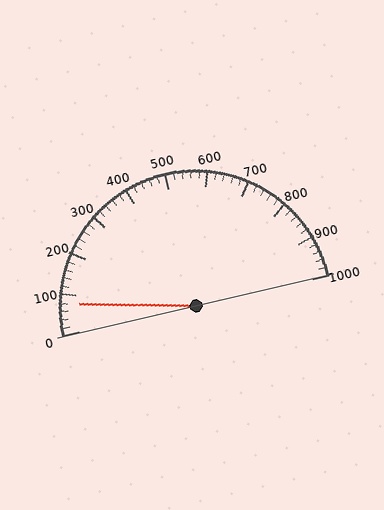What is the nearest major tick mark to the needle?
The nearest major tick mark is 100.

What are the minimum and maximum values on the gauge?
The gauge ranges from 0 to 1000.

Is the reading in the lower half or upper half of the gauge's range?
The reading is in the lower half of the range (0 to 1000).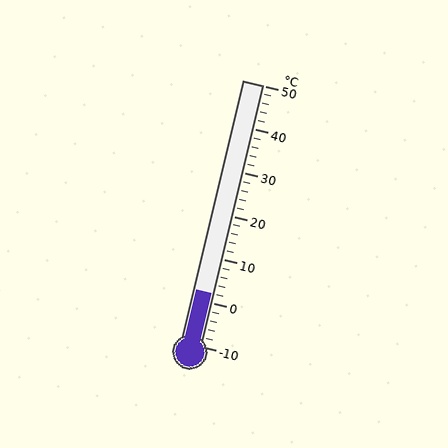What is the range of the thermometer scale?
The thermometer scale ranges from -10°C to 50°C.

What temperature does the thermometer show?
The thermometer shows approximately 2°C.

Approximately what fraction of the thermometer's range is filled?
The thermometer is filled to approximately 20% of its range.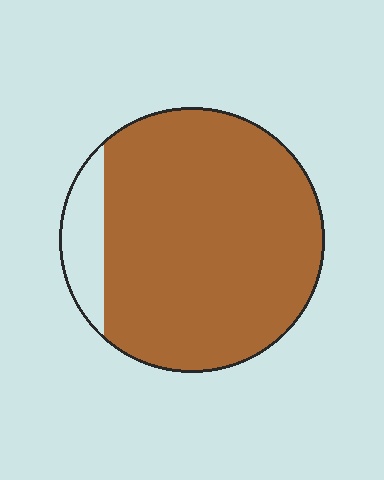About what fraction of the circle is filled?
About nine tenths (9/10).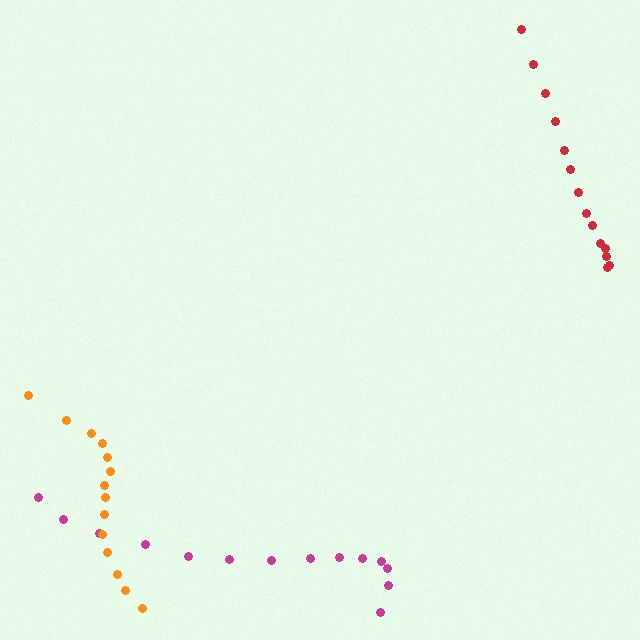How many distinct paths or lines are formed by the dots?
There are 3 distinct paths.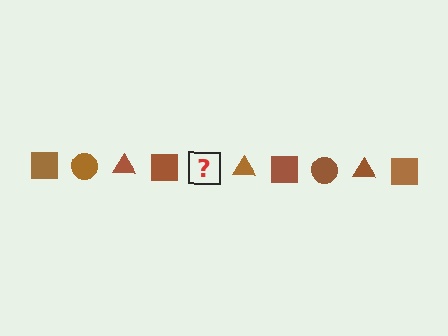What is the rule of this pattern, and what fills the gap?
The rule is that the pattern cycles through square, circle, triangle shapes in brown. The gap should be filled with a brown circle.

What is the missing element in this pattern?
The missing element is a brown circle.